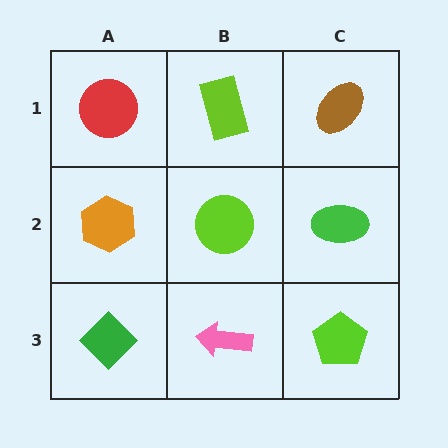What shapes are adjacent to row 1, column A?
An orange hexagon (row 2, column A), a lime rectangle (row 1, column B).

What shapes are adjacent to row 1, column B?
A lime circle (row 2, column B), a red circle (row 1, column A), a brown ellipse (row 1, column C).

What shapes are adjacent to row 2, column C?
A brown ellipse (row 1, column C), a lime pentagon (row 3, column C), a lime circle (row 2, column B).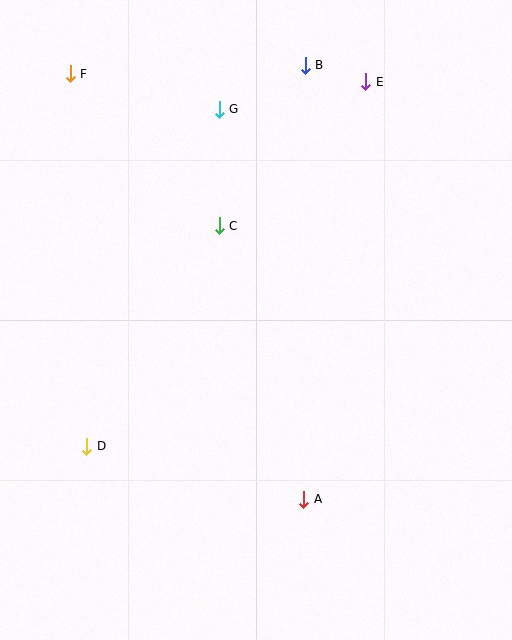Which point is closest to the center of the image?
Point C at (219, 226) is closest to the center.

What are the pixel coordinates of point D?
Point D is at (86, 446).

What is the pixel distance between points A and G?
The distance between A and G is 399 pixels.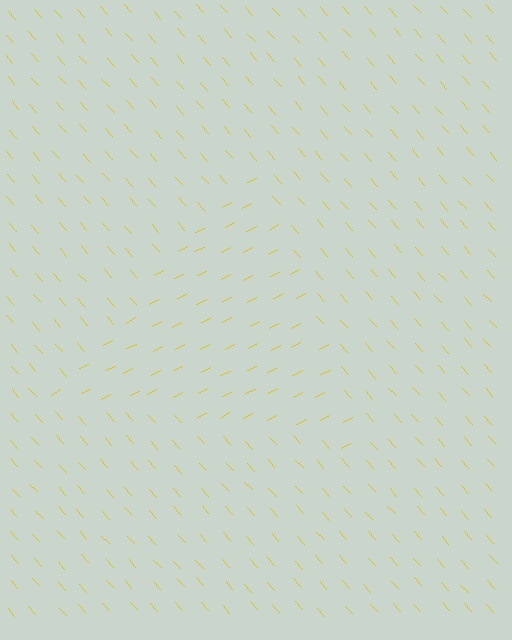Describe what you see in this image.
The image is filled with small yellow line segments. A triangle region in the image has lines oriented differently from the surrounding lines, creating a visible texture boundary.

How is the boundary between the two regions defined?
The boundary is defined purely by a change in line orientation (approximately 76 degrees difference). All lines are the same color and thickness.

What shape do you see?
I see a triangle.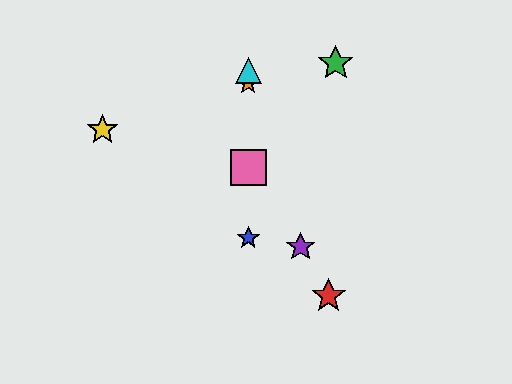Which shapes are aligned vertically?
The blue star, the orange star, the cyan triangle, the pink square are aligned vertically.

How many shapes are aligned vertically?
4 shapes (the blue star, the orange star, the cyan triangle, the pink square) are aligned vertically.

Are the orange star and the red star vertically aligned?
No, the orange star is at x≈248 and the red star is at x≈329.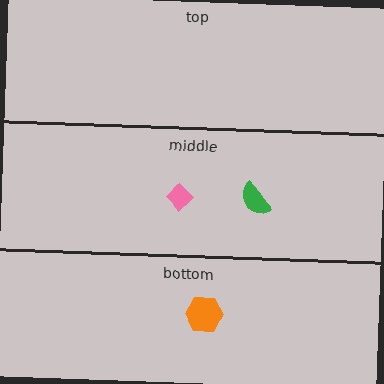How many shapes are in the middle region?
2.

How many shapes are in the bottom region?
1.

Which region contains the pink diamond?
The middle region.